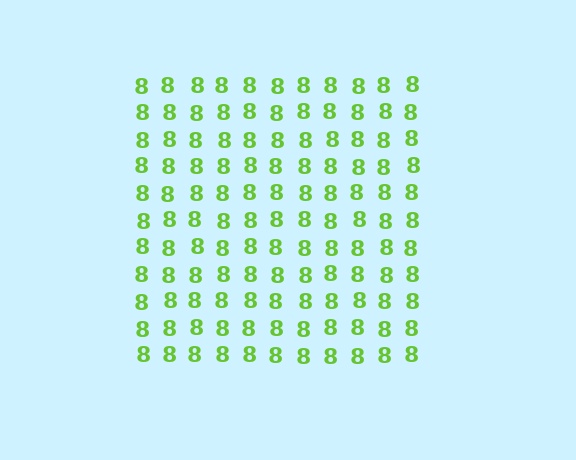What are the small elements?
The small elements are digit 8's.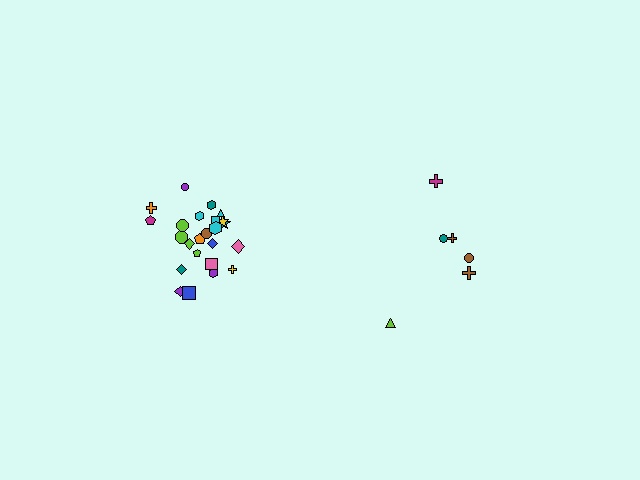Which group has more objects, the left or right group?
The left group.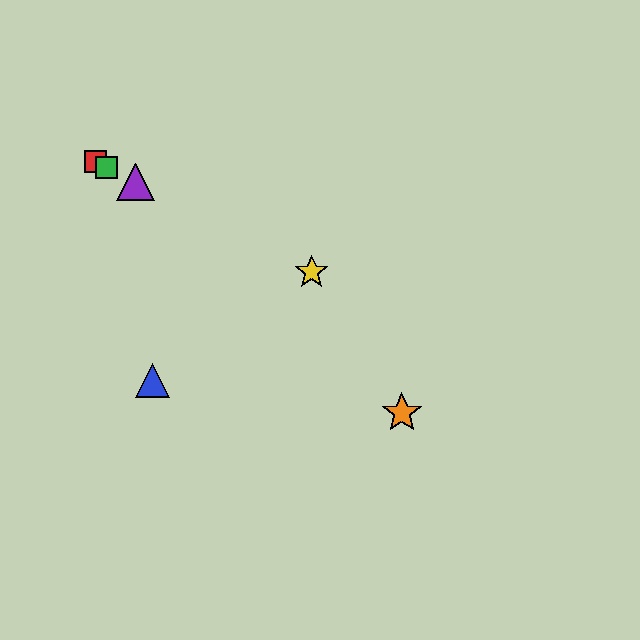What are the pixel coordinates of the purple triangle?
The purple triangle is at (135, 182).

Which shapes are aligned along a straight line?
The red square, the green square, the yellow star, the purple triangle are aligned along a straight line.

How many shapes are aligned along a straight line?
4 shapes (the red square, the green square, the yellow star, the purple triangle) are aligned along a straight line.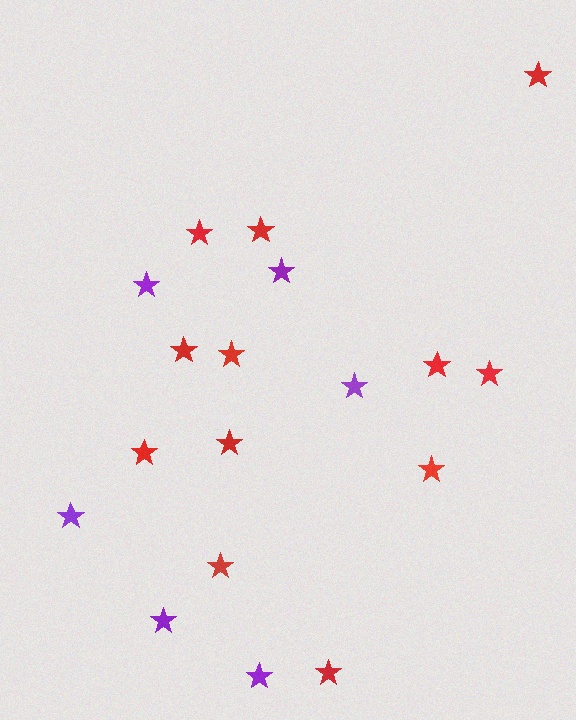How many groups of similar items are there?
There are 2 groups: one group of purple stars (6) and one group of red stars (12).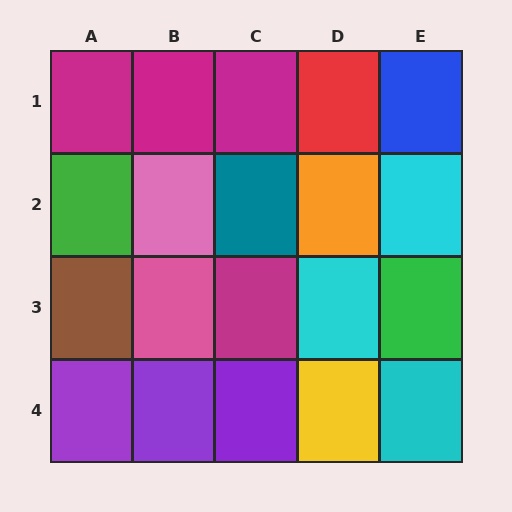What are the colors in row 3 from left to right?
Brown, pink, magenta, cyan, green.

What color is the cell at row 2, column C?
Teal.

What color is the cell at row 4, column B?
Purple.